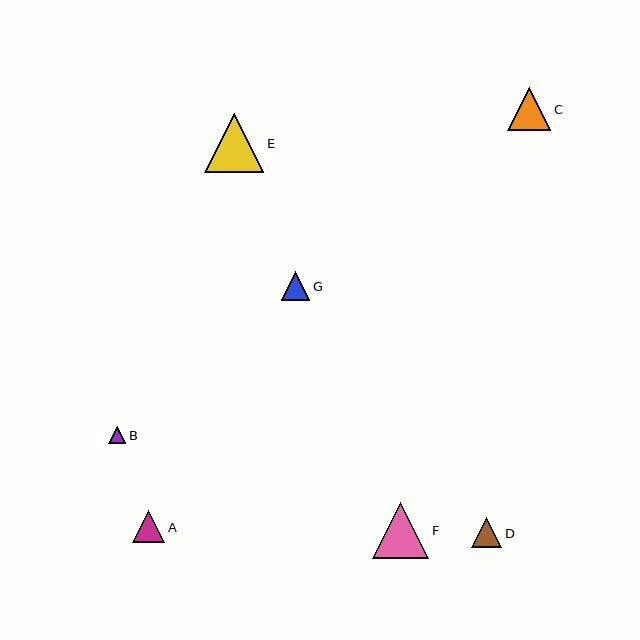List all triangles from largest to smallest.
From largest to smallest: E, F, C, A, D, G, B.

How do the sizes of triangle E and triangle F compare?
Triangle E and triangle F are approximately the same size.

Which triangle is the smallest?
Triangle B is the smallest with a size of approximately 17 pixels.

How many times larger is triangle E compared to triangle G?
Triangle E is approximately 2.1 times the size of triangle G.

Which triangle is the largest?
Triangle E is the largest with a size of approximately 59 pixels.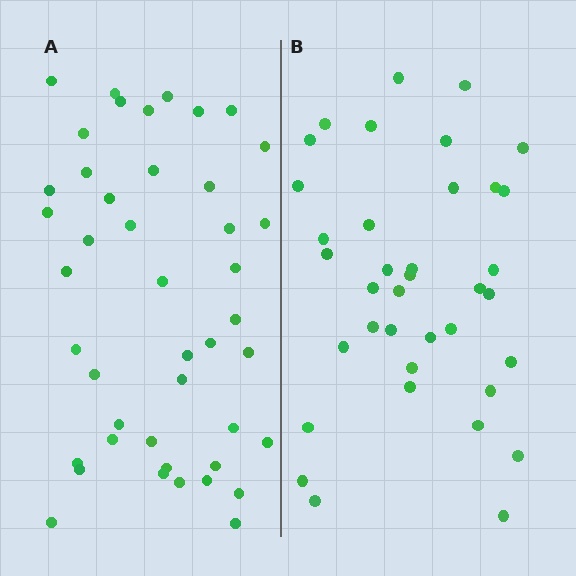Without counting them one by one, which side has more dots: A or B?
Region A (the left region) has more dots.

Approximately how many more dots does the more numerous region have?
Region A has roughly 8 or so more dots than region B.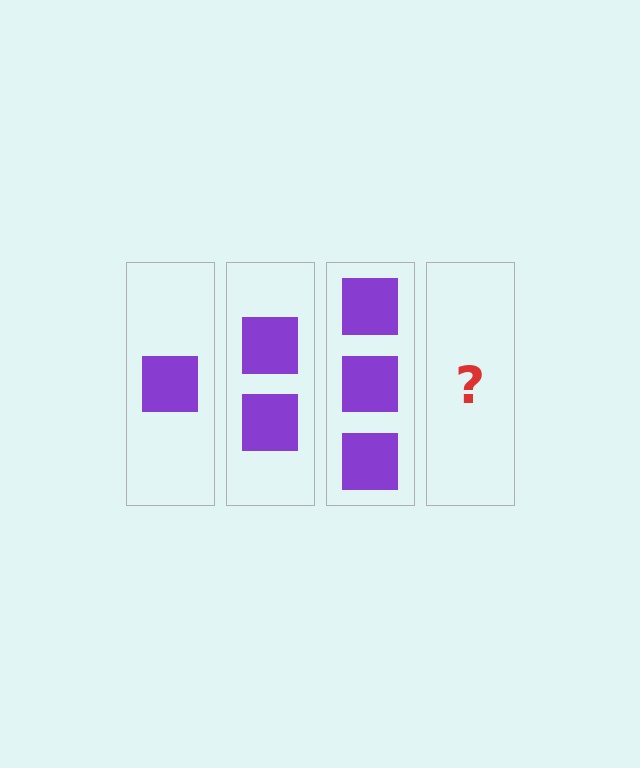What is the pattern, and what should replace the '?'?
The pattern is that each step adds one more square. The '?' should be 4 squares.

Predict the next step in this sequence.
The next step is 4 squares.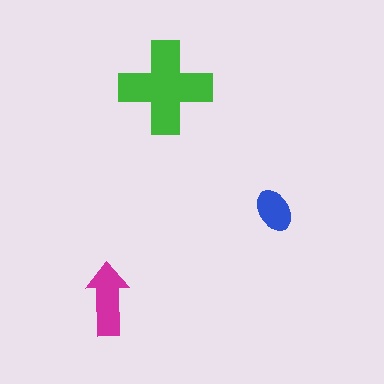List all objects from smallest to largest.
The blue ellipse, the magenta arrow, the green cross.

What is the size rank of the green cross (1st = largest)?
1st.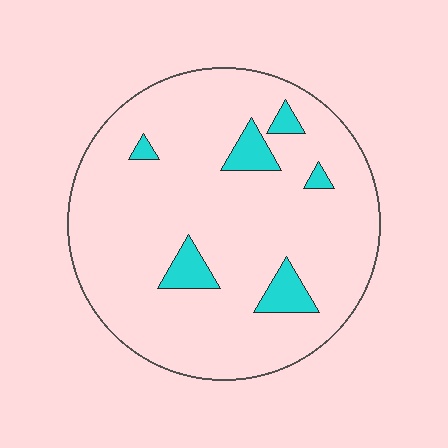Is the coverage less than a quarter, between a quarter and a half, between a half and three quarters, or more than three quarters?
Less than a quarter.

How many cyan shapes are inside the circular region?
6.